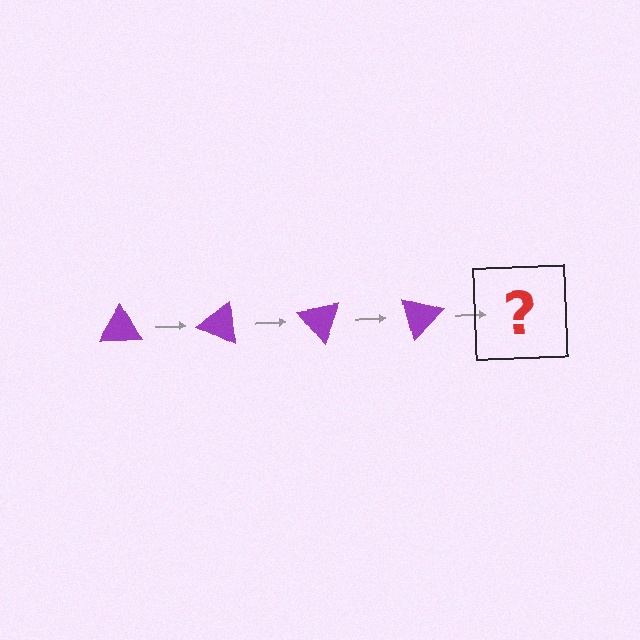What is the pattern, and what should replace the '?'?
The pattern is that the triangle rotates 25 degrees each step. The '?' should be a purple triangle rotated 100 degrees.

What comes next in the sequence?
The next element should be a purple triangle rotated 100 degrees.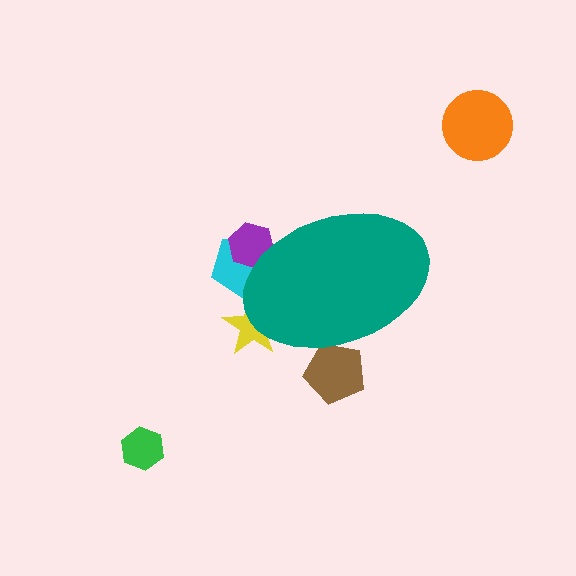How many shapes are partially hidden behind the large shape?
4 shapes are partially hidden.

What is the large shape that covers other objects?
A teal ellipse.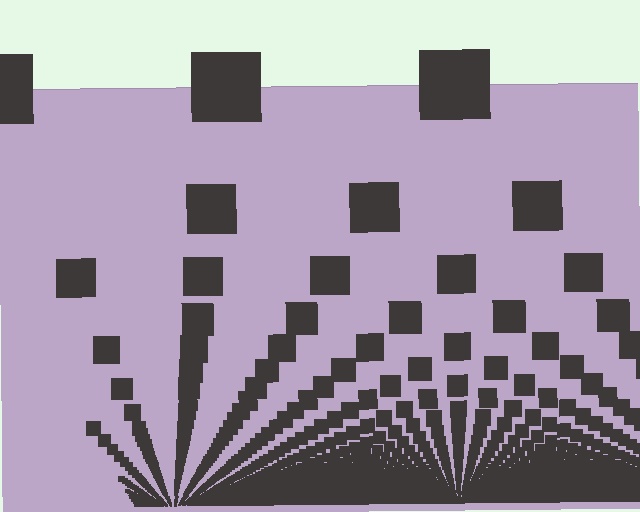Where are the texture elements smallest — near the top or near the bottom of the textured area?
Near the bottom.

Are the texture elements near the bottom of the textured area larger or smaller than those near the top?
Smaller. The gradient is inverted — elements near the bottom are smaller and denser.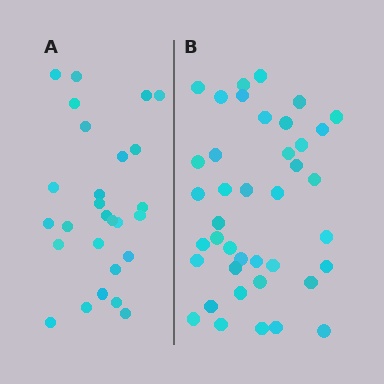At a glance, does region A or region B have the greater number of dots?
Region B (the right region) has more dots.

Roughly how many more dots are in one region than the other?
Region B has approximately 15 more dots than region A.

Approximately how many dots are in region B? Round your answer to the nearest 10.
About 40 dots.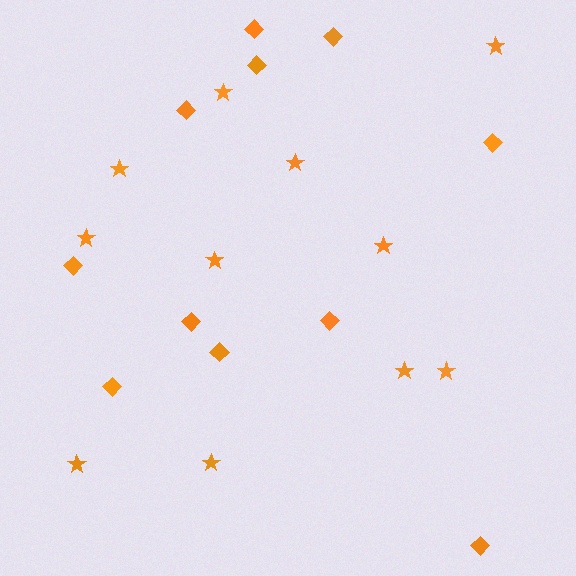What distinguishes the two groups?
There are 2 groups: one group of stars (11) and one group of diamonds (11).